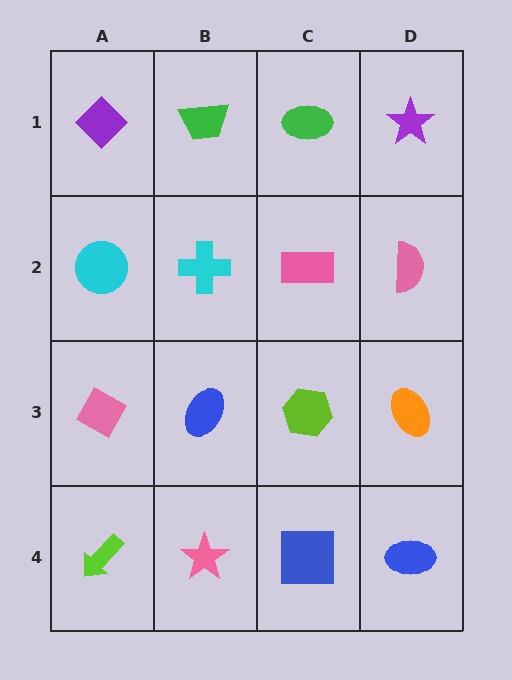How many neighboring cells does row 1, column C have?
3.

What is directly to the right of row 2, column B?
A pink rectangle.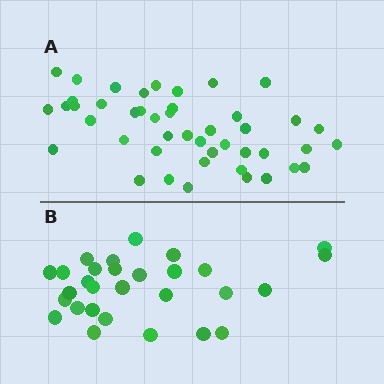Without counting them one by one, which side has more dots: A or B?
Region A (the top region) has more dots.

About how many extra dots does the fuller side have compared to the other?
Region A has approximately 15 more dots than region B.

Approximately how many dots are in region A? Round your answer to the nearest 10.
About 40 dots. (The exact count is 45, which rounds to 40.)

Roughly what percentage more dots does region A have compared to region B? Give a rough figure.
About 55% more.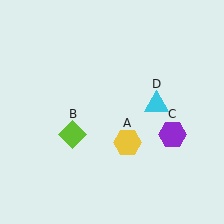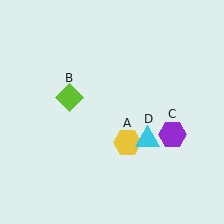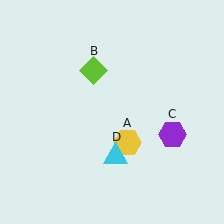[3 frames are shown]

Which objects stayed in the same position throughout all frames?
Yellow hexagon (object A) and purple hexagon (object C) remained stationary.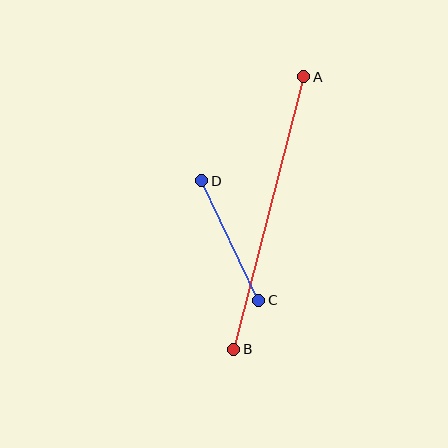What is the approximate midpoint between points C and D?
The midpoint is at approximately (230, 241) pixels.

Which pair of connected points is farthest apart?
Points A and B are farthest apart.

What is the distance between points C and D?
The distance is approximately 132 pixels.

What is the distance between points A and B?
The distance is approximately 282 pixels.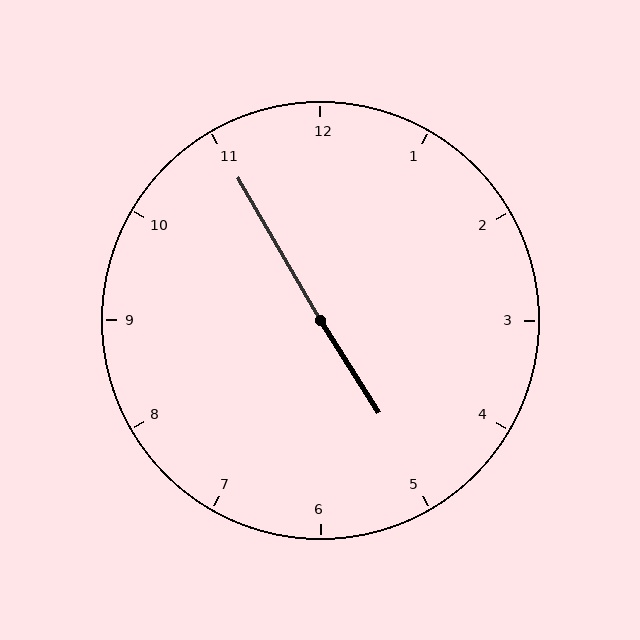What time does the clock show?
4:55.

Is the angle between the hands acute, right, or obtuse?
It is obtuse.